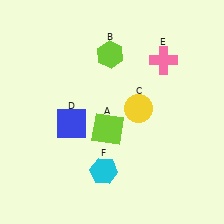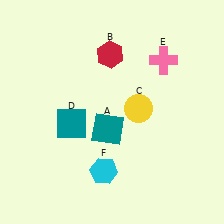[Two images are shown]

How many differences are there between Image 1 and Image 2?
There are 3 differences between the two images.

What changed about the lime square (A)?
In Image 1, A is lime. In Image 2, it changed to teal.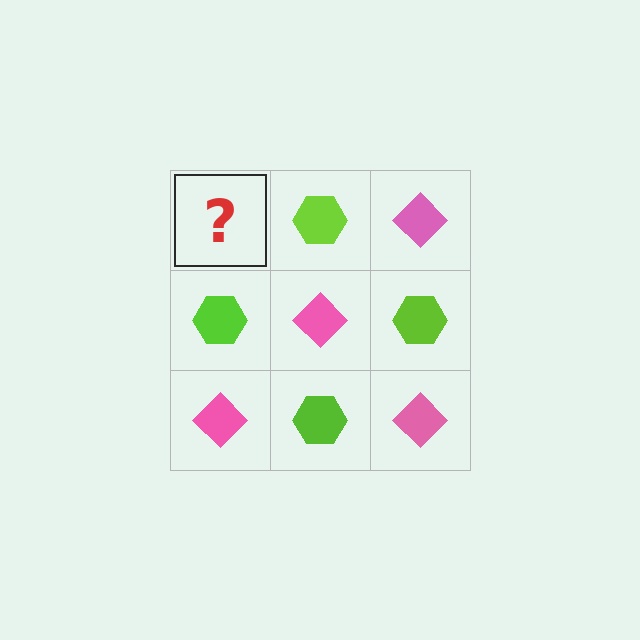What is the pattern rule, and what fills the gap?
The rule is that it alternates pink diamond and lime hexagon in a checkerboard pattern. The gap should be filled with a pink diamond.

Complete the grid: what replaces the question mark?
The question mark should be replaced with a pink diamond.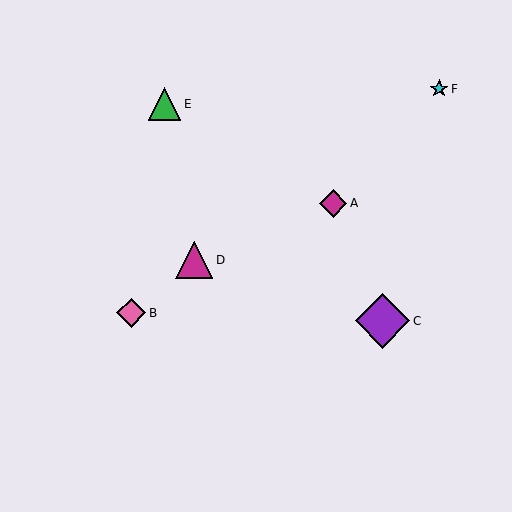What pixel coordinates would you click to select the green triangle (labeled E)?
Click at (165, 104) to select the green triangle E.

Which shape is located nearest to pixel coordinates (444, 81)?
The cyan star (labeled F) at (439, 89) is nearest to that location.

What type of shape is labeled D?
Shape D is a magenta triangle.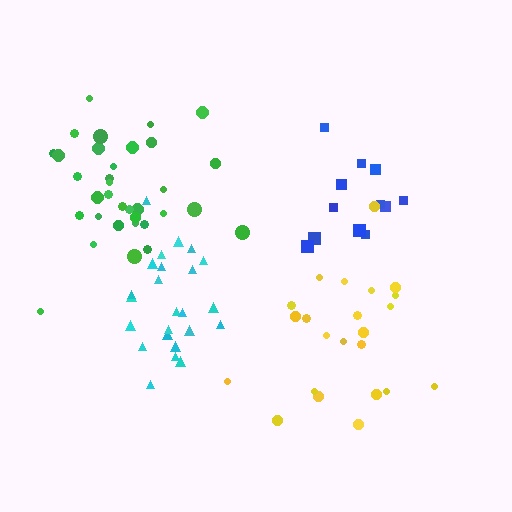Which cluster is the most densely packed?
Green.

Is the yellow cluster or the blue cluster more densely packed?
Yellow.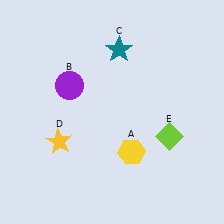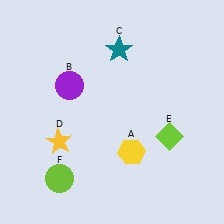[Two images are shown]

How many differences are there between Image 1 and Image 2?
There is 1 difference between the two images.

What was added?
A lime circle (F) was added in Image 2.